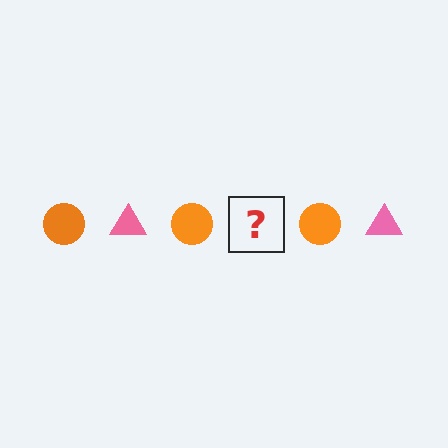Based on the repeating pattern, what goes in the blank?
The blank should be a pink triangle.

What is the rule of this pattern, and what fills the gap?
The rule is that the pattern alternates between orange circle and pink triangle. The gap should be filled with a pink triangle.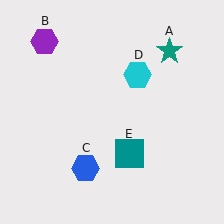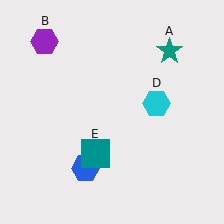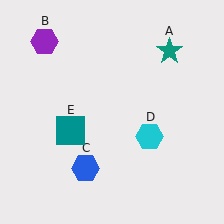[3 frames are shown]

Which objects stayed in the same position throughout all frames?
Teal star (object A) and purple hexagon (object B) and blue hexagon (object C) remained stationary.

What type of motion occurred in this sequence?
The cyan hexagon (object D), teal square (object E) rotated clockwise around the center of the scene.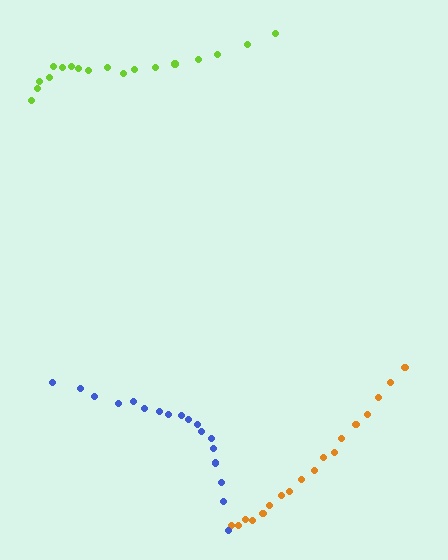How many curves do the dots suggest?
There are 3 distinct paths.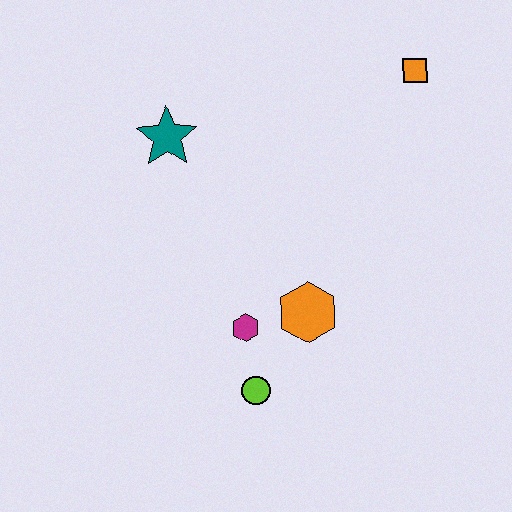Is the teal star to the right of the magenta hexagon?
No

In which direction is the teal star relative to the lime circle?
The teal star is above the lime circle.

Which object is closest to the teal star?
The magenta hexagon is closest to the teal star.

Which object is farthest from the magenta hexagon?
The orange square is farthest from the magenta hexagon.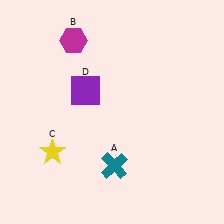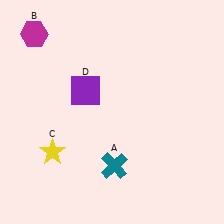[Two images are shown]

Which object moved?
The magenta hexagon (B) moved left.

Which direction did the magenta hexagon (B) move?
The magenta hexagon (B) moved left.